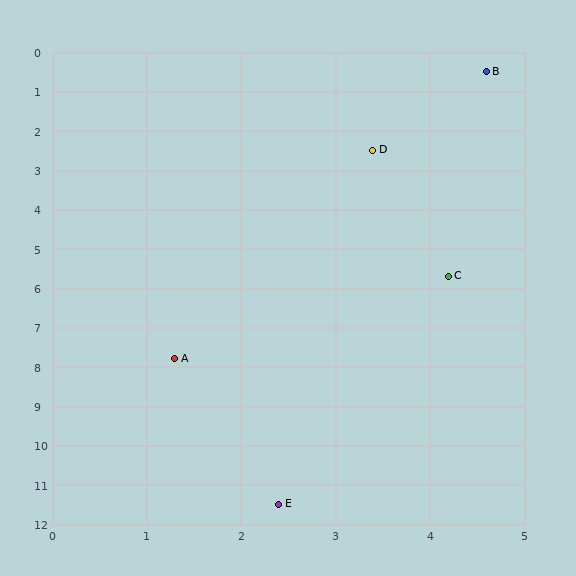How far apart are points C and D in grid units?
Points C and D are about 3.3 grid units apart.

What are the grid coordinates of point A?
Point A is at approximately (1.3, 7.8).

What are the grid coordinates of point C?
Point C is at approximately (4.2, 5.7).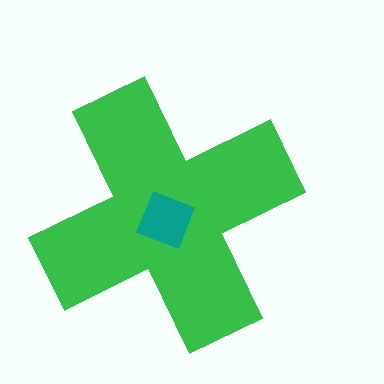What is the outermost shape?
The green cross.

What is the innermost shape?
The teal diamond.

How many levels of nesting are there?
2.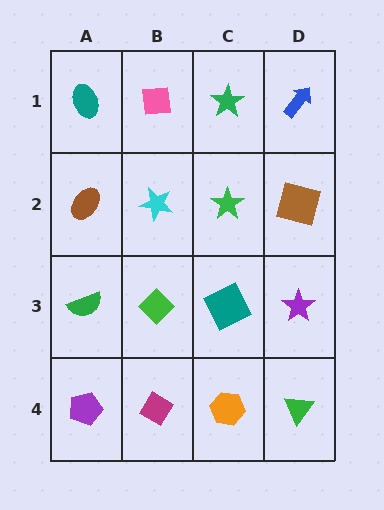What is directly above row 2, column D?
A blue arrow.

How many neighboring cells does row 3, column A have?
3.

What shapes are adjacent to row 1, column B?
A cyan star (row 2, column B), a teal ellipse (row 1, column A), a green star (row 1, column C).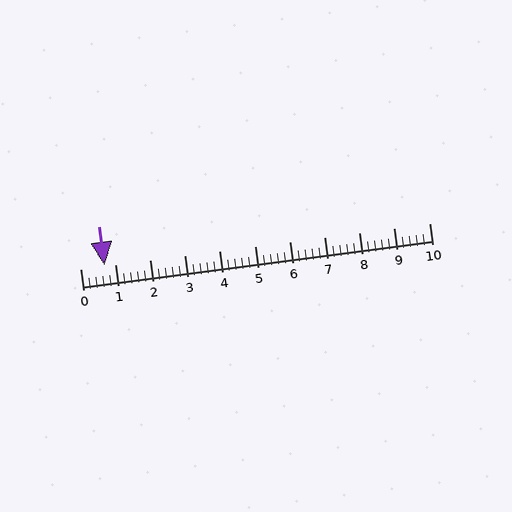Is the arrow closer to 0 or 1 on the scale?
The arrow is closer to 1.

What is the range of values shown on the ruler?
The ruler shows values from 0 to 10.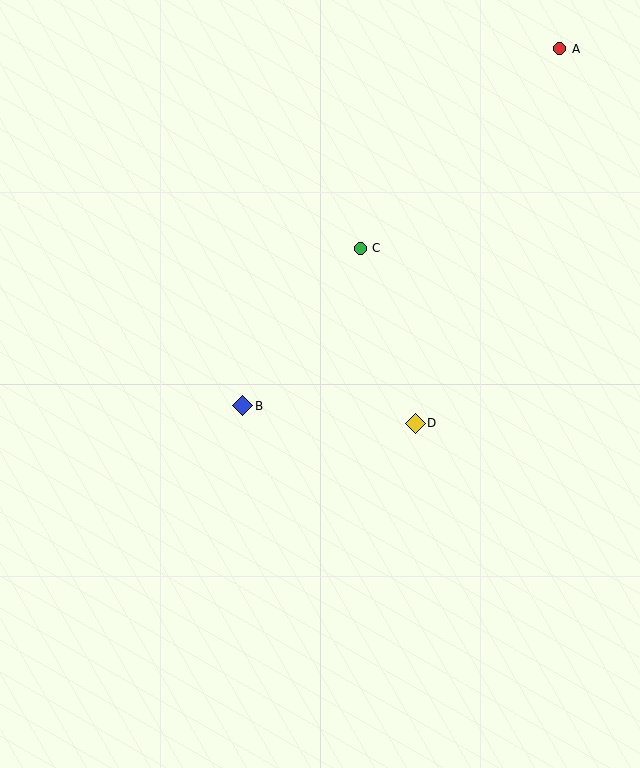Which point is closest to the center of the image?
Point B at (243, 406) is closest to the center.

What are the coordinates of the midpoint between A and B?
The midpoint between A and B is at (401, 227).